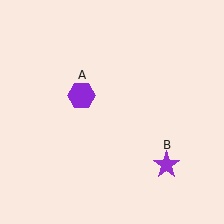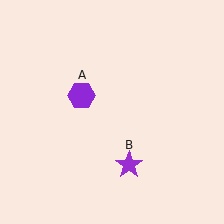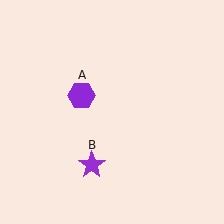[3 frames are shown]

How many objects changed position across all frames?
1 object changed position: purple star (object B).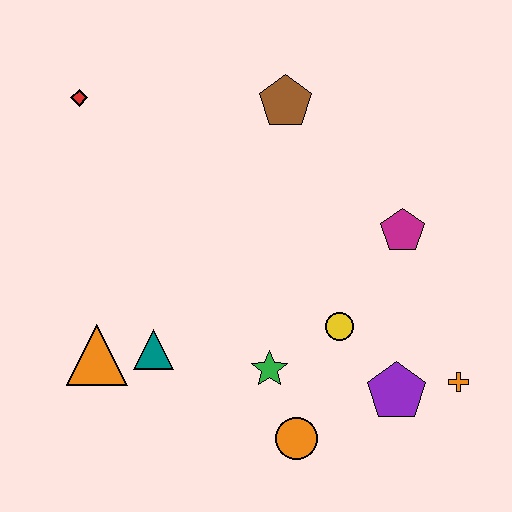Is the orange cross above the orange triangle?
No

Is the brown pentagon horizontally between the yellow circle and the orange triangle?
Yes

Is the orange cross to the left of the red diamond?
No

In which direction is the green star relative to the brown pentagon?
The green star is below the brown pentagon.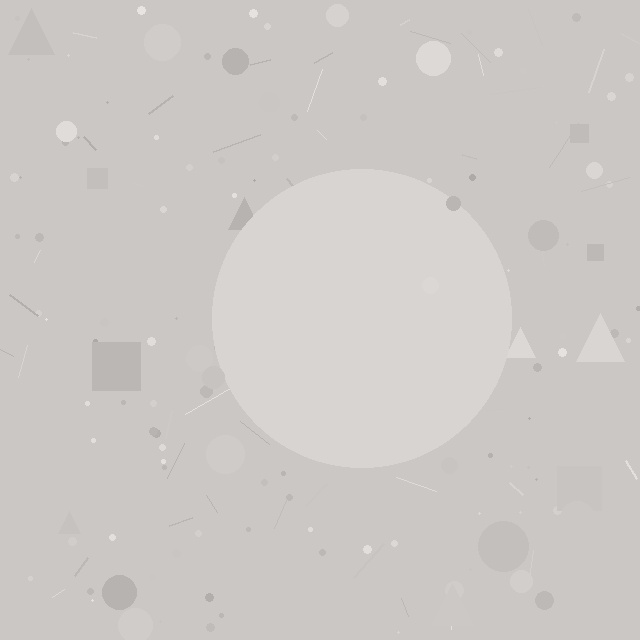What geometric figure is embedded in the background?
A circle is embedded in the background.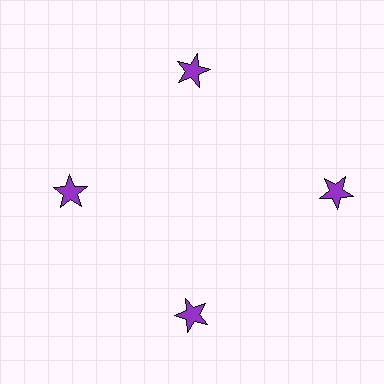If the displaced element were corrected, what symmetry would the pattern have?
It would have 4-fold rotational symmetry — the pattern would map onto itself every 90 degrees.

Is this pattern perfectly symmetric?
No. The 4 purple stars are arranged in a ring, but one element near the 3 o'clock position is pushed outward from the center, breaking the 4-fold rotational symmetry.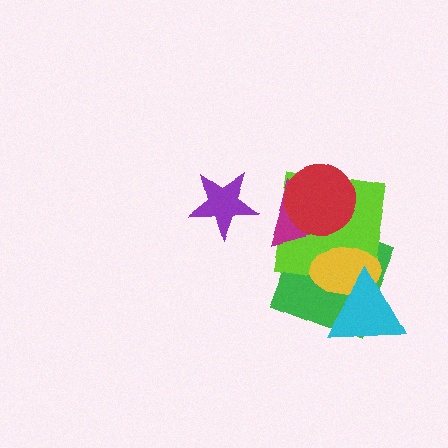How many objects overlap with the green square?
4 objects overlap with the green square.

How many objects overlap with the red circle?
2 objects overlap with the red circle.